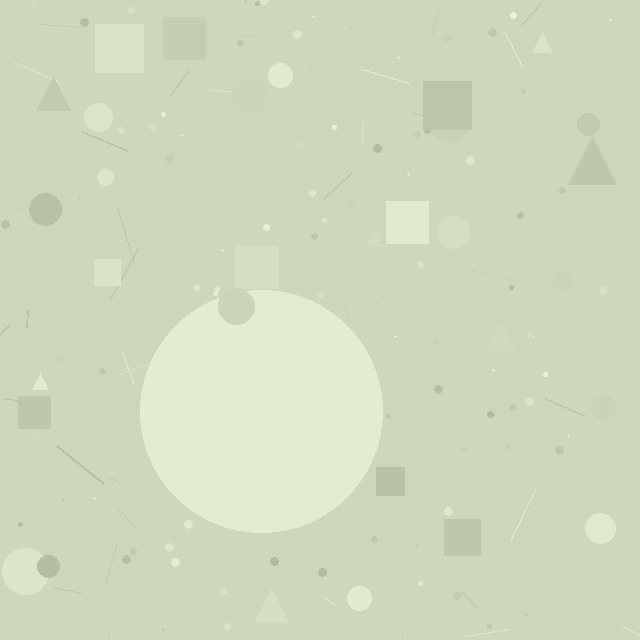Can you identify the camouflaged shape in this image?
The camouflaged shape is a circle.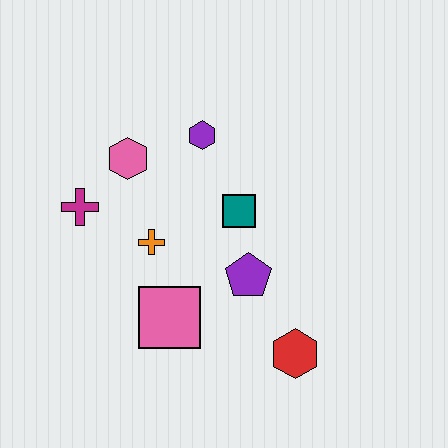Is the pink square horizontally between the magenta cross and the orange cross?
No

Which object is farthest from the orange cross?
The red hexagon is farthest from the orange cross.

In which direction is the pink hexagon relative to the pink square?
The pink hexagon is above the pink square.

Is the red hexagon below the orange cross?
Yes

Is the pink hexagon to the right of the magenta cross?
Yes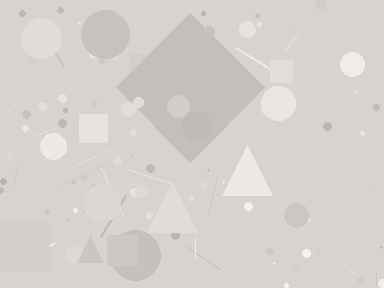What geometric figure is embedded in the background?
A diamond is embedded in the background.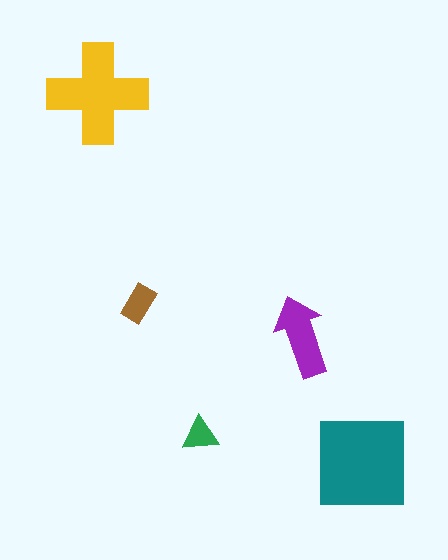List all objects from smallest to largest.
The green triangle, the brown rectangle, the purple arrow, the yellow cross, the teal square.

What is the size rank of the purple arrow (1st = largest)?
3rd.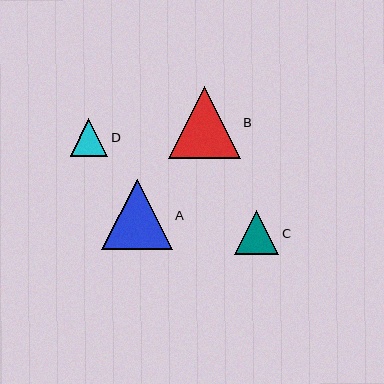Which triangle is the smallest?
Triangle D is the smallest with a size of approximately 38 pixels.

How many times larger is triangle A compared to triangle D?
Triangle A is approximately 1.9 times the size of triangle D.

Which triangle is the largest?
Triangle B is the largest with a size of approximately 71 pixels.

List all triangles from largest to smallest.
From largest to smallest: B, A, C, D.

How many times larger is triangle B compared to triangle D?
Triangle B is approximately 1.9 times the size of triangle D.